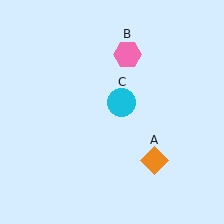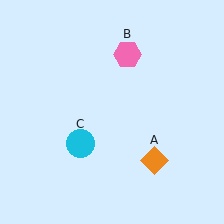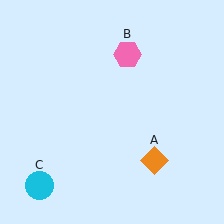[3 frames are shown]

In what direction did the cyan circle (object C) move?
The cyan circle (object C) moved down and to the left.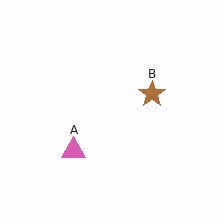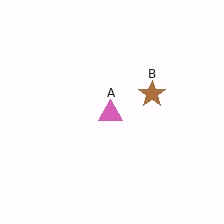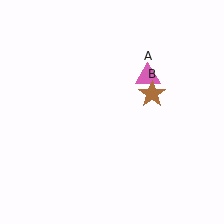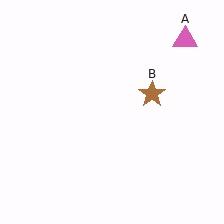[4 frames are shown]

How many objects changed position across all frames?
1 object changed position: pink triangle (object A).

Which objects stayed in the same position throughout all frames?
Brown star (object B) remained stationary.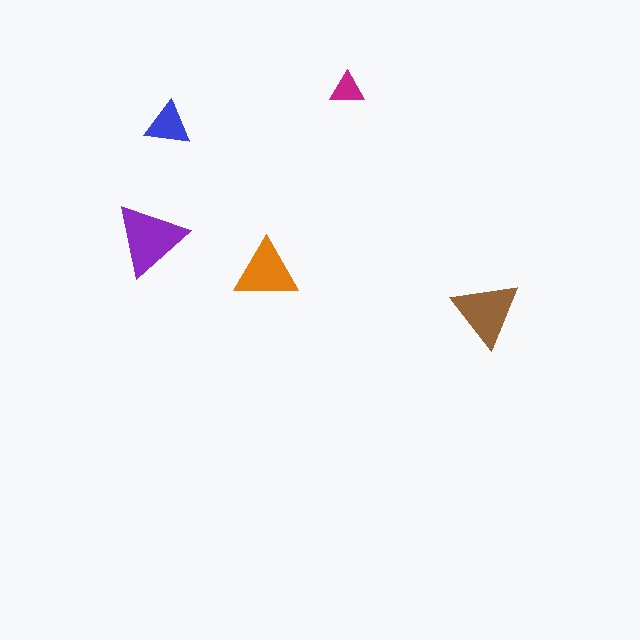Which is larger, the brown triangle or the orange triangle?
The brown one.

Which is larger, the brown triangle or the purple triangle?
The purple one.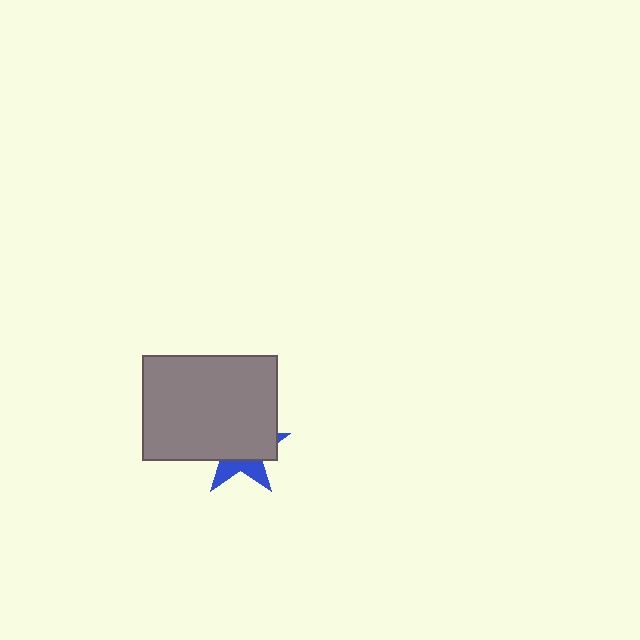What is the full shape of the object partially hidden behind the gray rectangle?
The partially hidden object is a blue star.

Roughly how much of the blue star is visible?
A small part of it is visible (roughly 32%).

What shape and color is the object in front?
The object in front is a gray rectangle.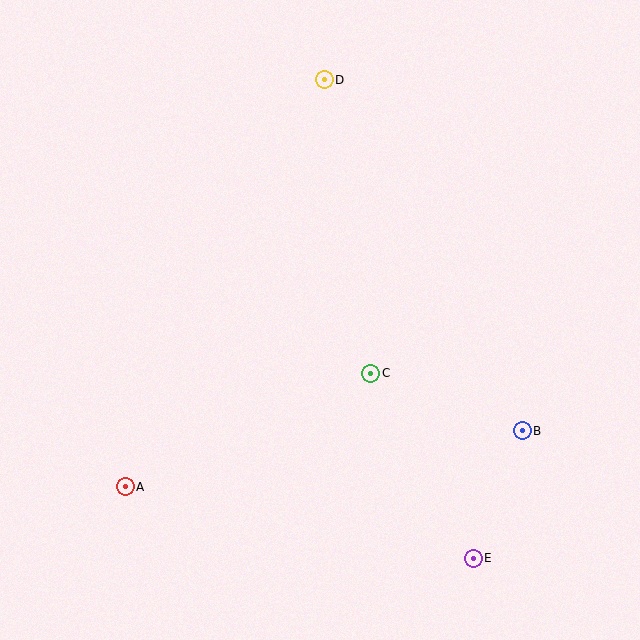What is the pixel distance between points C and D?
The distance between C and D is 297 pixels.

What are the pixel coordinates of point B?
Point B is at (522, 431).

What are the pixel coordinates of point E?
Point E is at (473, 558).